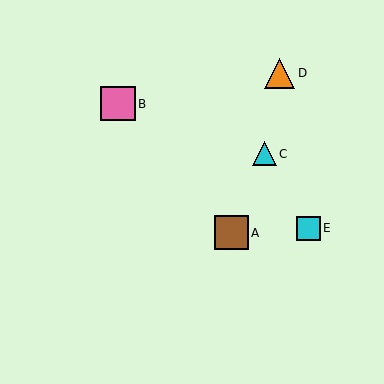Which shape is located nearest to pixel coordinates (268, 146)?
The cyan triangle (labeled C) at (264, 154) is nearest to that location.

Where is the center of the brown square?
The center of the brown square is at (231, 233).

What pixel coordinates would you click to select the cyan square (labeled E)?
Click at (308, 228) to select the cyan square E.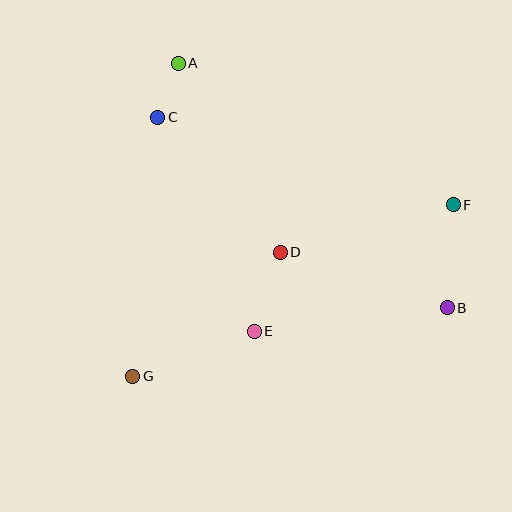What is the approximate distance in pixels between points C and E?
The distance between C and E is approximately 235 pixels.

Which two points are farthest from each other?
Points A and B are farthest from each other.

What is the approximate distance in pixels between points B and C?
The distance between B and C is approximately 347 pixels.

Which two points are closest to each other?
Points A and C are closest to each other.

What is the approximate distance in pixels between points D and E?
The distance between D and E is approximately 83 pixels.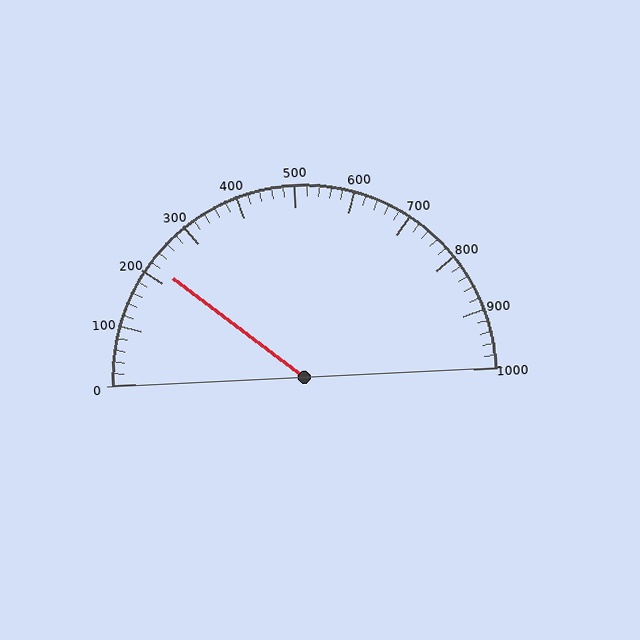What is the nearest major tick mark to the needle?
The nearest major tick mark is 200.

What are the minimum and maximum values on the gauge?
The gauge ranges from 0 to 1000.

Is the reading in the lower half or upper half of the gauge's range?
The reading is in the lower half of the range (0 to 1000).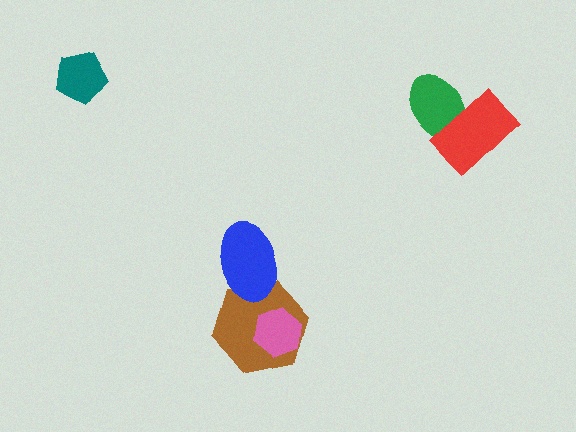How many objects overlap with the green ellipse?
1 object overlaps with the green ellipse.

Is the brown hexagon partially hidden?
Yes, it is partially covered by another shape.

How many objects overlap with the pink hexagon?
1 object overlaps with the pink hexagon.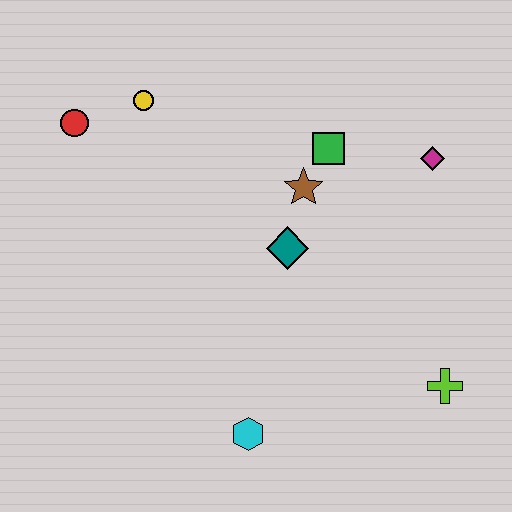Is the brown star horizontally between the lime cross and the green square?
No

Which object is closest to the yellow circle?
The red circle is closest to the yellow circle.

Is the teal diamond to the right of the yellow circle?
Yes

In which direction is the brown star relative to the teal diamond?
The brown star is above the teal diamond.